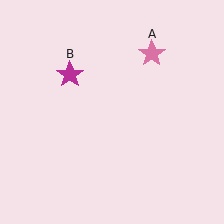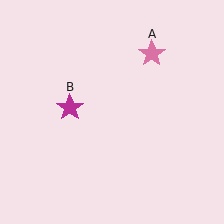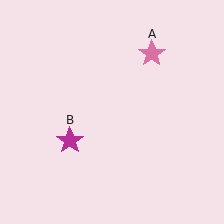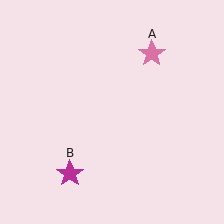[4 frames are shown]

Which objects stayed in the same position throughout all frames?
Pink star (object A) remained stationary.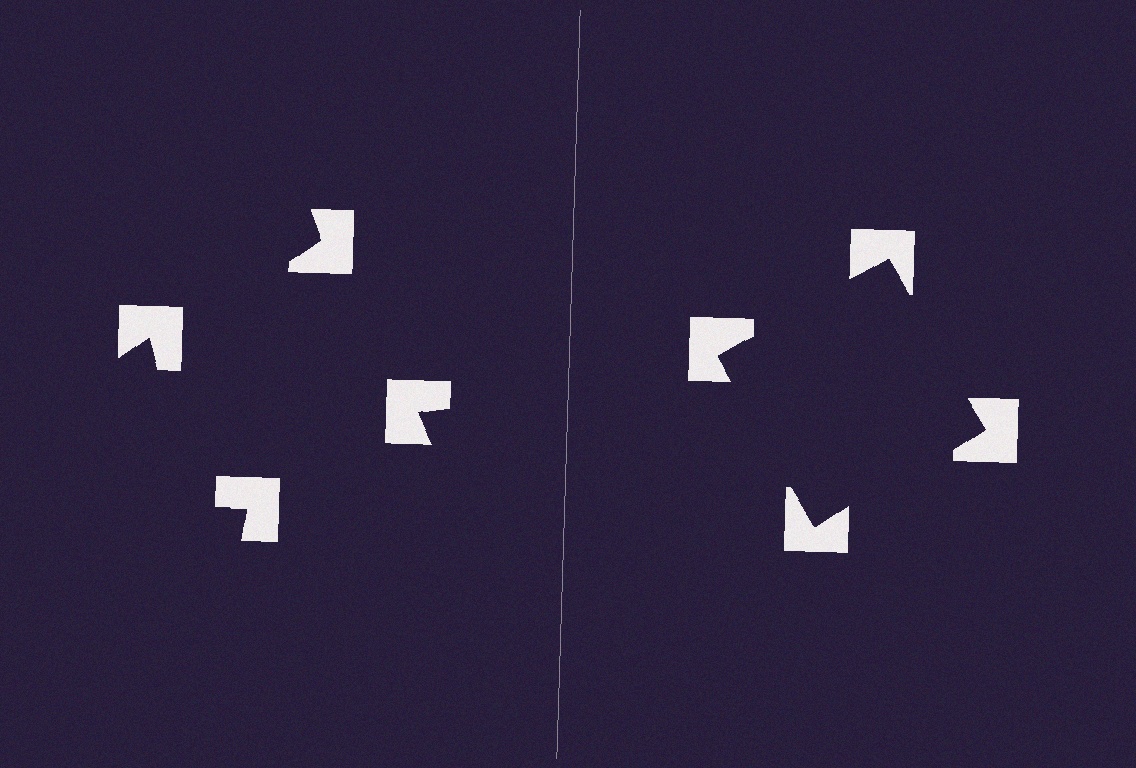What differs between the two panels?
The notched squares are positioned identically on both sides; only the wedge orientations differ. On the right they align to a square; on the left they are misaligned.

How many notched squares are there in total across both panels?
8 — 4 on each side.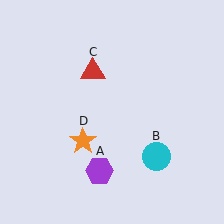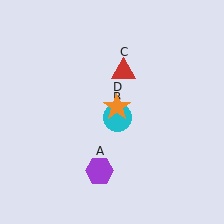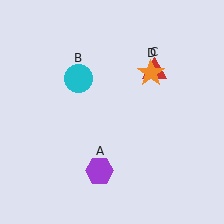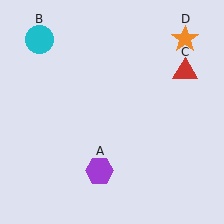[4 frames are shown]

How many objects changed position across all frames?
3 objects changed position: cyan circle (object B), red triangle (object C), orange star (object D).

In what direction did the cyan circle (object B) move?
The cyan circle (object B) moved up and to the left.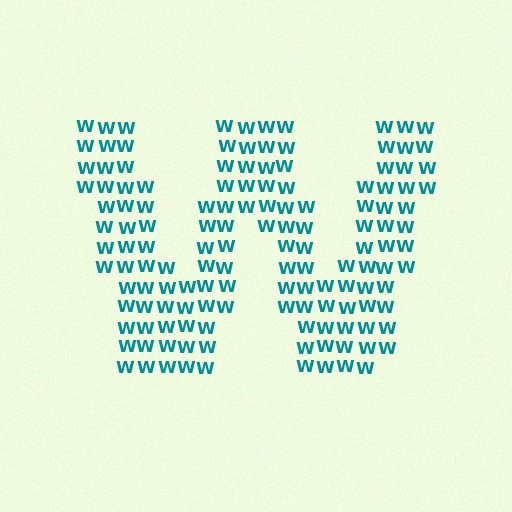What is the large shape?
The large shape is the letter W.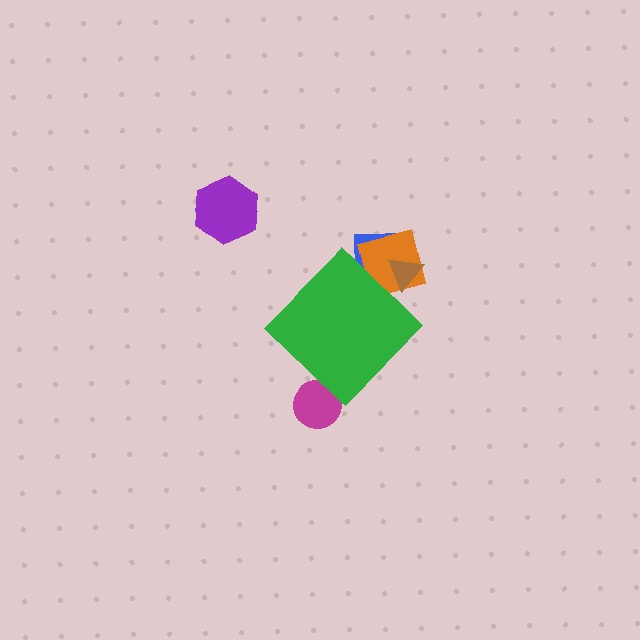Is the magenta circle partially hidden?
Yes, the magenta circle is partially hidden behind the green diamond.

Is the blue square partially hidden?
Yes, the blue square is partially hidden behind the green diamond.